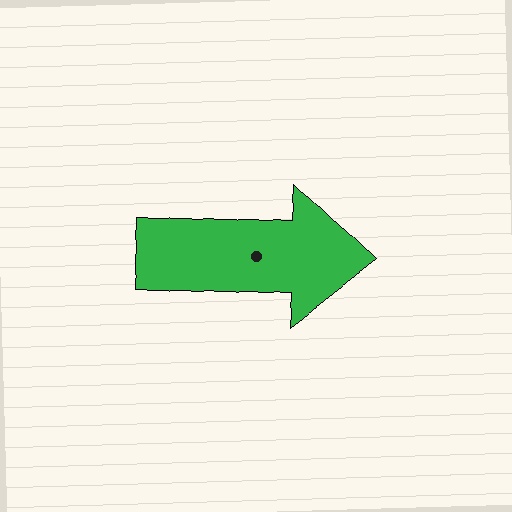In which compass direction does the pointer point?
East.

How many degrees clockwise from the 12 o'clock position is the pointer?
Approximately 93 degrees.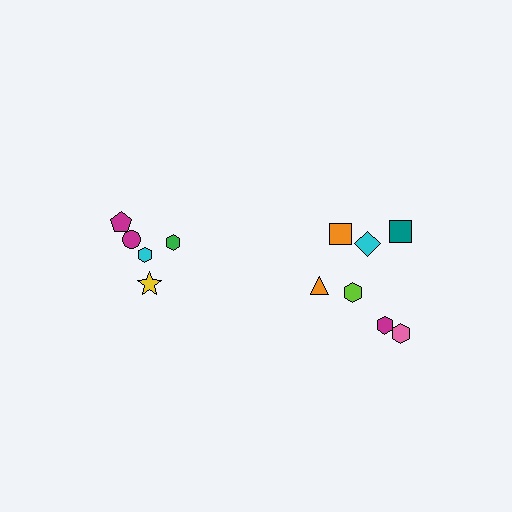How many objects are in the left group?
There are 5 objects.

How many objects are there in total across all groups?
There are 12 objects.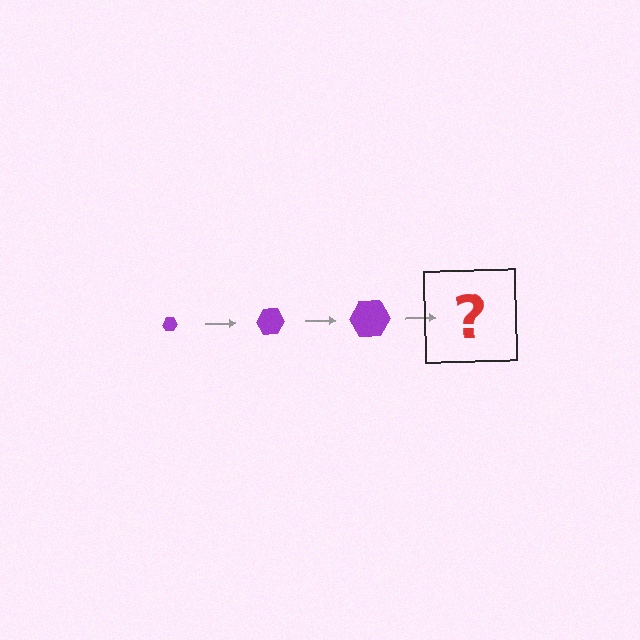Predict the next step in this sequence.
The next step is a purple hexagon, larger than the previous one.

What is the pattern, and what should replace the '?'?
The pattern is that the hexagon gets progressively larger each step. The '?' should be a purple hexagon, larger than the previous one.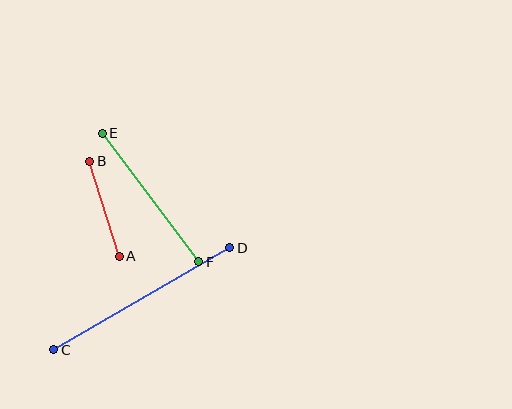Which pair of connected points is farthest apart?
Points C and D are farthest apart.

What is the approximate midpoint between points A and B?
The midpoint is at approximately (105, 209) pixels.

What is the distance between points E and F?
The distance is approximately 161 pixels.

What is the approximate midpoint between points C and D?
The midpoint is at approximately (142, 299) pixels.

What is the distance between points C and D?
The distance is approximately 203 pixels.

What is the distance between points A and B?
The distance is approximately 100 pixels.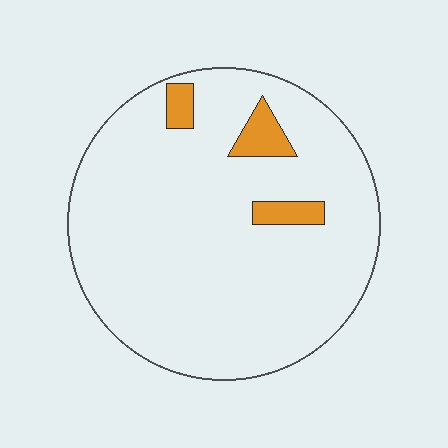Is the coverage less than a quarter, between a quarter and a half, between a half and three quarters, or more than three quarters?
Less than a quarter.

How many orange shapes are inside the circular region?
3.